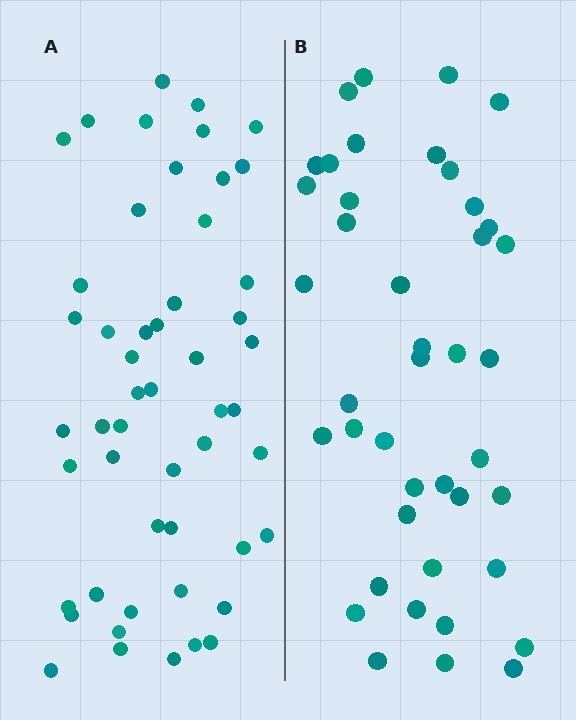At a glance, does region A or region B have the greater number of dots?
Region A (the left region) has more dots.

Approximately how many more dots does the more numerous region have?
Region A has roughly 8 or so more dots than region B.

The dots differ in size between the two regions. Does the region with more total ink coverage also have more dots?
No. Region B has more total ink coverage because its dots are larger, but region A actually contains more individual dots. Total area can be misleading — the number of items is what matters here.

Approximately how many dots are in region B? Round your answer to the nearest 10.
About 40 dots. (The exact count is 42, which rounds to 40.)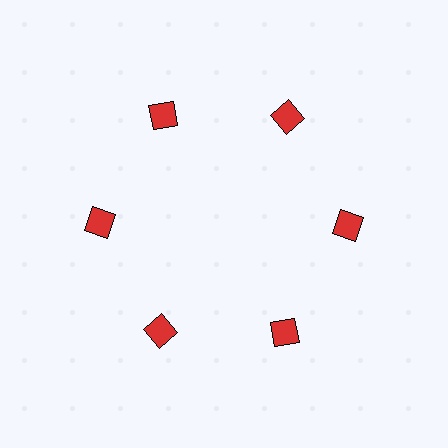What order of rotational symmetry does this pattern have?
This pattern has 6-fold rotational symmetry.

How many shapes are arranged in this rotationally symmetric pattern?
There are 6 shapes, arranged in 6 groups of 1.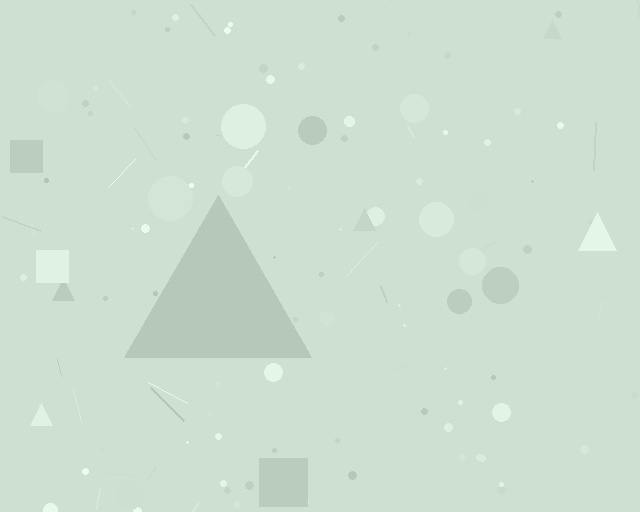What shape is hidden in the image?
A triangle is hidden in the image.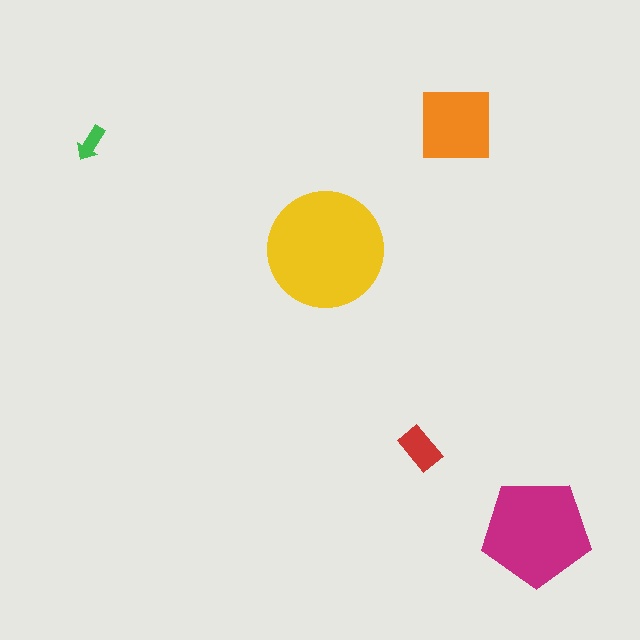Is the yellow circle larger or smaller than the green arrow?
Larger.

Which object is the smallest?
The green arrow.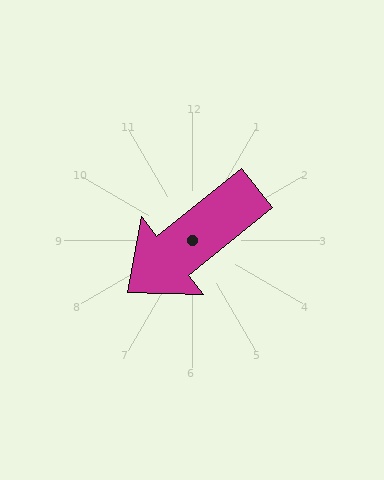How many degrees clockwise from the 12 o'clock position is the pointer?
Approximately 231 degrees.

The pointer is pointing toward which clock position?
Roughly 8 o'clock.